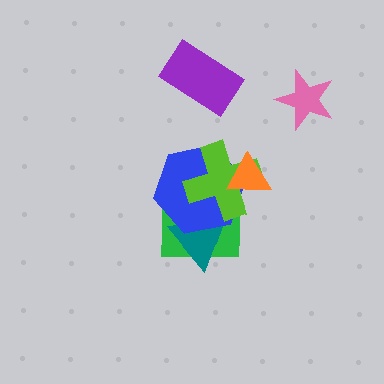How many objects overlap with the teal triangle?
3 objects overlap with the teal triangle.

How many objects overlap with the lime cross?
4 objects overlap with the lime cross.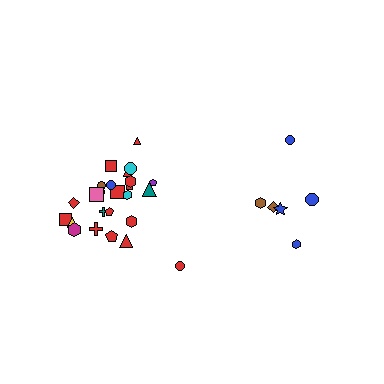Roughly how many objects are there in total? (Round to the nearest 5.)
Roughly 30 objects in total.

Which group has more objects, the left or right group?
The left group.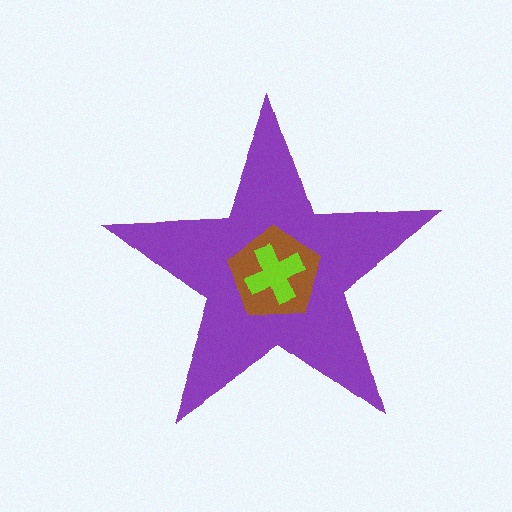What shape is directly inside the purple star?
The brown pentagon.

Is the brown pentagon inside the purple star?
Yes.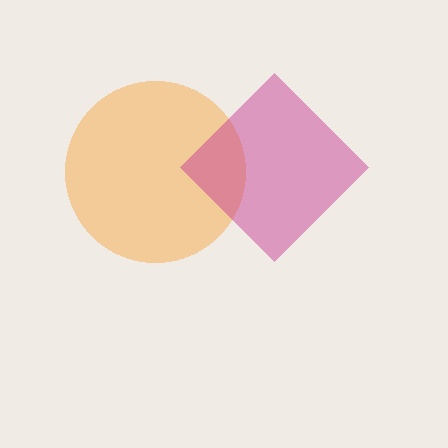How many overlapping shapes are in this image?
There are 2 overlapping shapes in the image.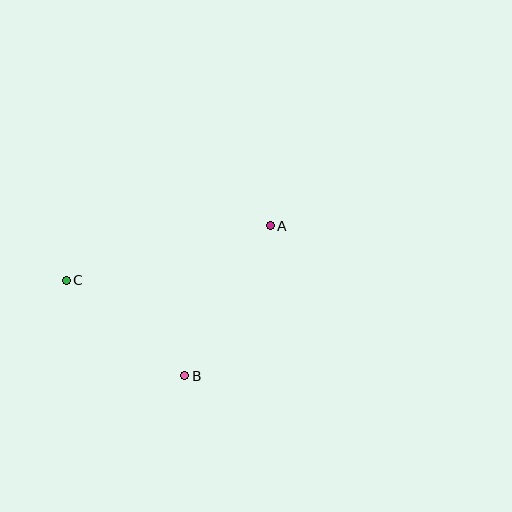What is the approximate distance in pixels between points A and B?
The distance between A and B is approximately 173 pixels.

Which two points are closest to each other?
Points B and C are closest to each other.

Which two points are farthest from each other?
Points A and C are farthest from each other.